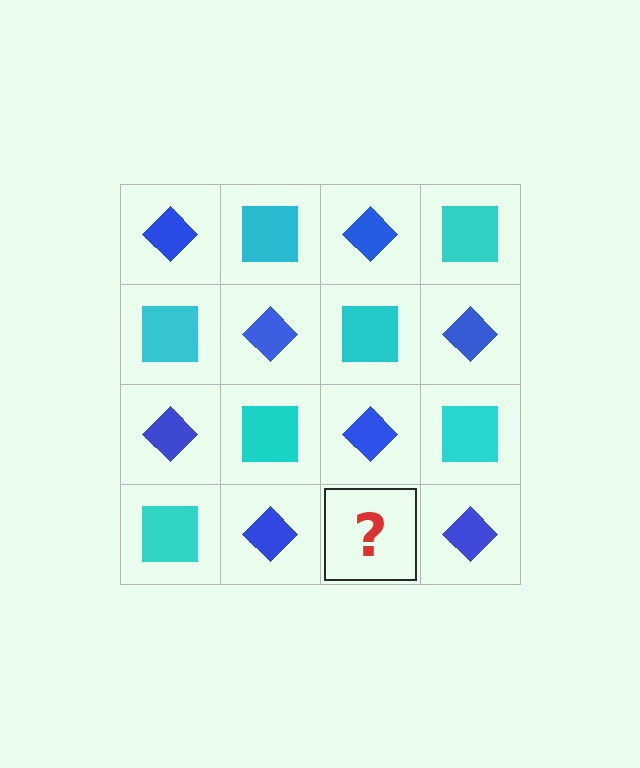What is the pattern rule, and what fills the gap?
The rule is that it alternates blue diamond and cyan square in a checkerboard pattern. The gap should be filled with a cyan square.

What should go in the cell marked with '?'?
The missing cell should contain a cyan square.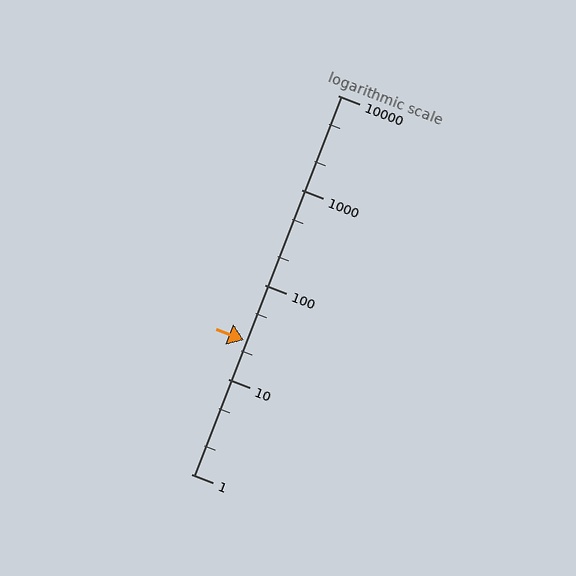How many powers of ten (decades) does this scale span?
The scale spans 4 decades, from 1 to 10000.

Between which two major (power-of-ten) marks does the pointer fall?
The pointer is between 10 and 100.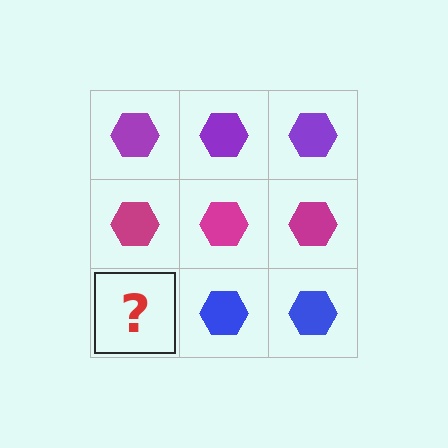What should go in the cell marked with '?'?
The missing cell should contain a blue hexagon.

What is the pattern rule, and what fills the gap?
The rule is that each row has a consistent color. The gap should be filled with a blue hexagon.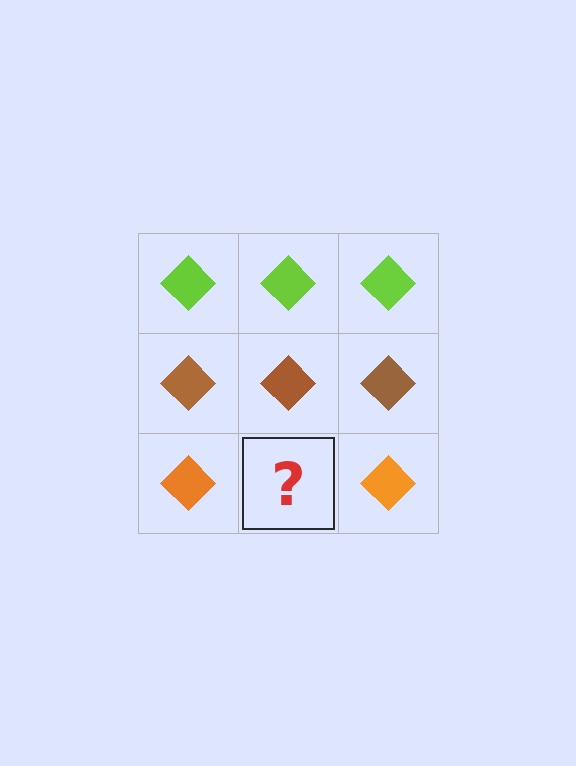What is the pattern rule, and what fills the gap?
The rule is that each row has a consistent color. The gap should be filled with an orange diamond.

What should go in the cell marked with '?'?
The missing cell should contain an orange diamond.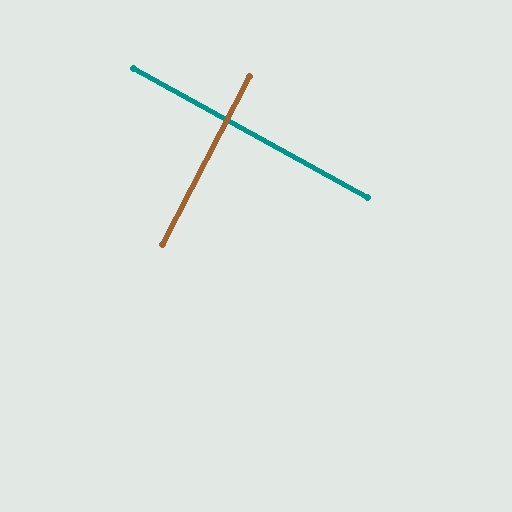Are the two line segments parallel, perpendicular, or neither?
Perpendicular — they meet at approximately 88°.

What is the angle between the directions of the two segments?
Approximately 88 degrees.